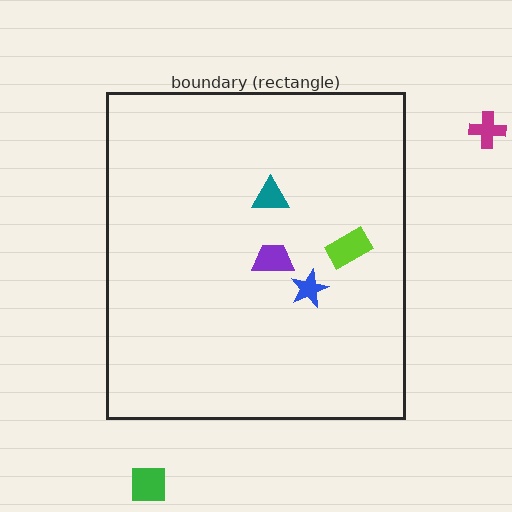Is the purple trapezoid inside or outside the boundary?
Inside.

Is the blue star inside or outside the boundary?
Inside.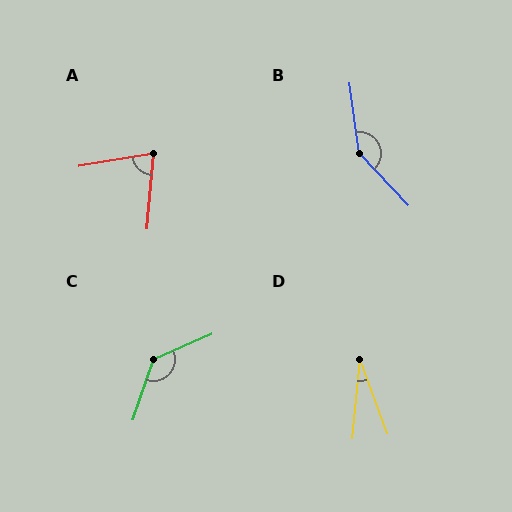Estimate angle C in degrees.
Approximately 132 degrees.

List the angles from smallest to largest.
D (26°), A (76°), C (132°), B (145°).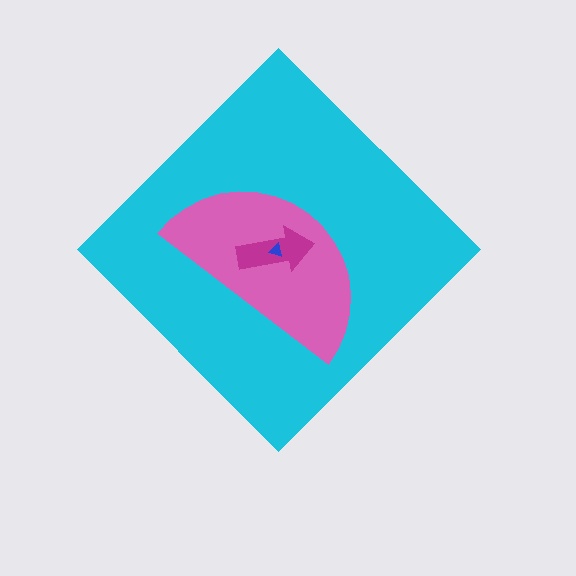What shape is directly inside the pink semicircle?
The magenta arrow.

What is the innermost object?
The blue triangle.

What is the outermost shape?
The cyan diamond.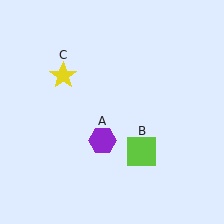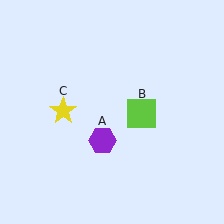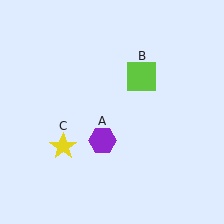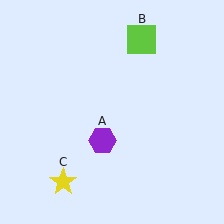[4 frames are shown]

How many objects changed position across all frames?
2 objects changed position: lime square (object B), yellow star (object C).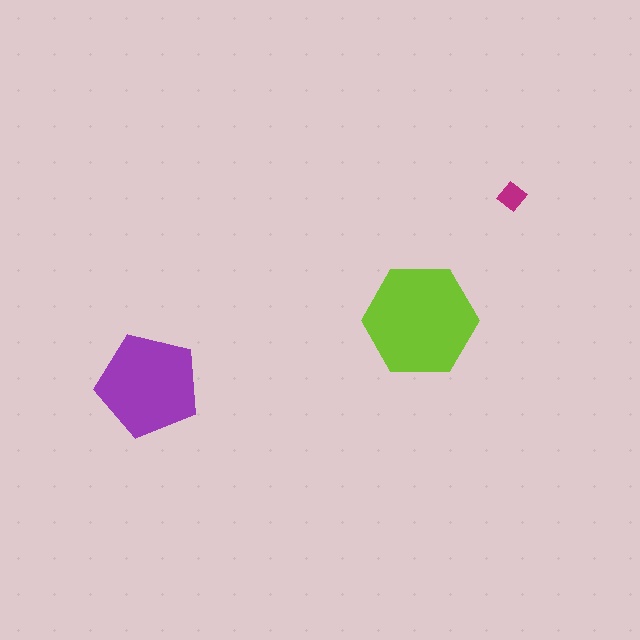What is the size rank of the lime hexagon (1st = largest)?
1st.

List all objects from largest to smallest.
The lime hexagon, the purple pentagon, the magenta diamond.